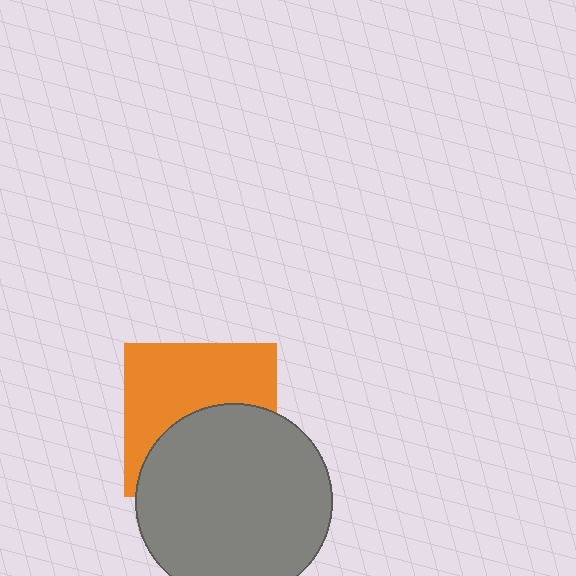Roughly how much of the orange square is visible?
About half of it is visible (roughly 53%).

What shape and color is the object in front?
The object in front is a gray circle.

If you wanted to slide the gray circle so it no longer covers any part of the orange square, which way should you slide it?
Slide it down — that is the most direct way to separate the two shapes.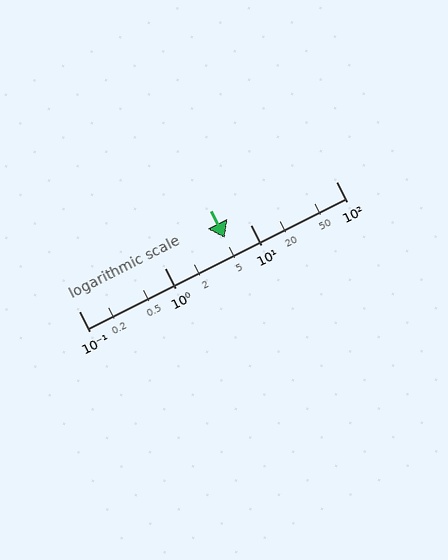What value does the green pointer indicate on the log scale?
The pointer indicates approximately 5.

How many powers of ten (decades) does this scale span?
The scale spans 3 decades, from 0.1 to 100.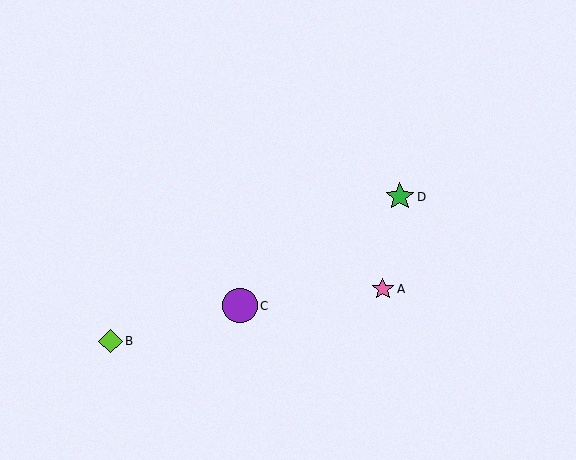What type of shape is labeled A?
Shape A is a pink star.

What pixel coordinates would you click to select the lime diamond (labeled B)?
Click at (110, 341) to select the lime diamond B.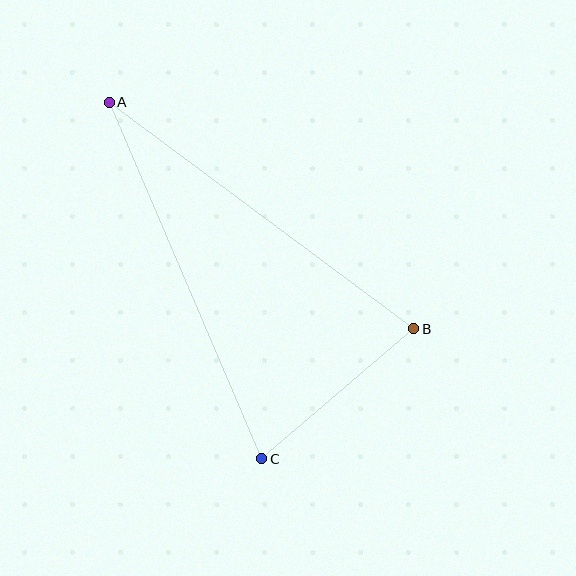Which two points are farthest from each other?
Points A and C are farthest from each other.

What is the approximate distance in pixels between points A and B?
The distance between A and B is approximately 379 pixels.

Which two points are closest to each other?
Points B and C are closest to each other.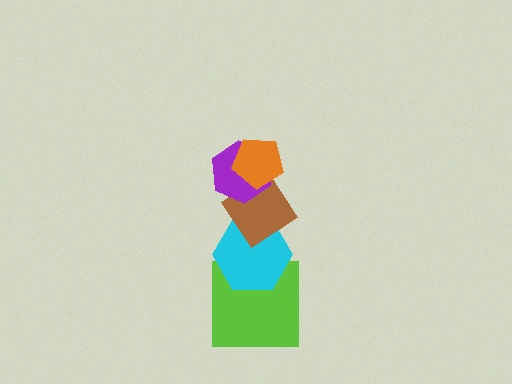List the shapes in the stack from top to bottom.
From top to bottom: the orange pentagon, the purple hexagon, the brown diamond, the cyan hexagon, the lime square.